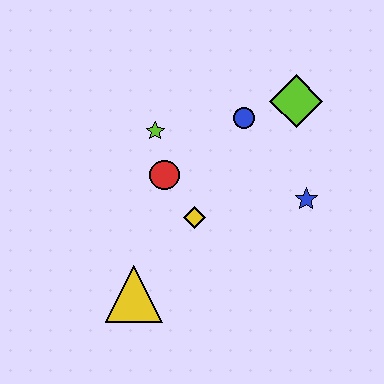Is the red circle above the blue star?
Yes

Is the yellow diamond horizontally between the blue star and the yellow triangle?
Yes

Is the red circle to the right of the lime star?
Yes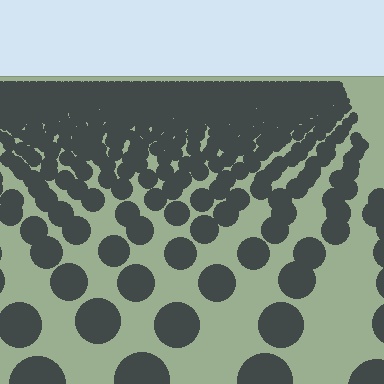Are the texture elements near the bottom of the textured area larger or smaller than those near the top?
Larger. Near the bottom, elements are closer to the viewer and appear at a bigger on-screen size.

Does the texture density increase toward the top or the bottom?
Density increases toward the top.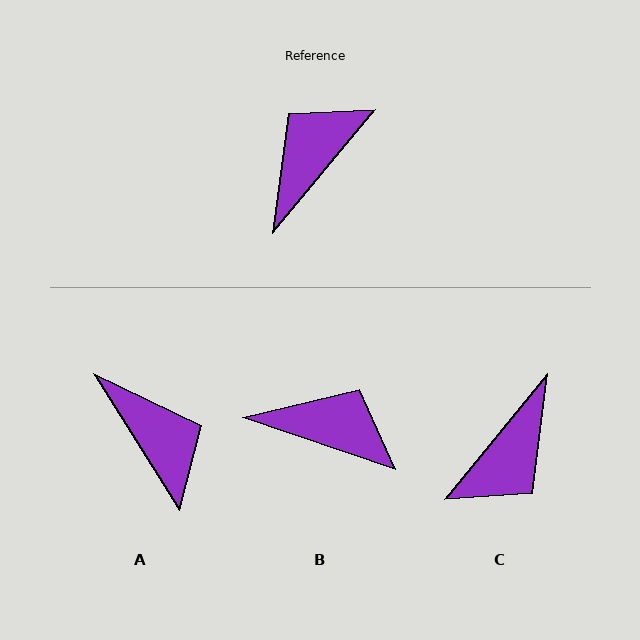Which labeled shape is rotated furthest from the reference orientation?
C, about 179 degrees away.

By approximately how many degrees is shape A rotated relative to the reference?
Approximately 108 degrees clockwise.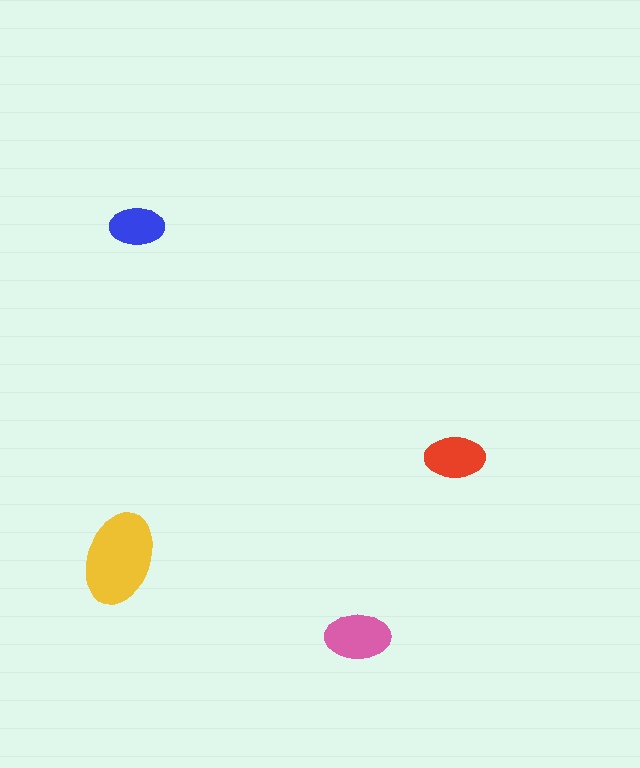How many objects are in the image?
There are 4 objects in the image.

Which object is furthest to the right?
The red ellipse is rightmost.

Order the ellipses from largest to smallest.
the yellow one, the pink one, the red one, the blue one.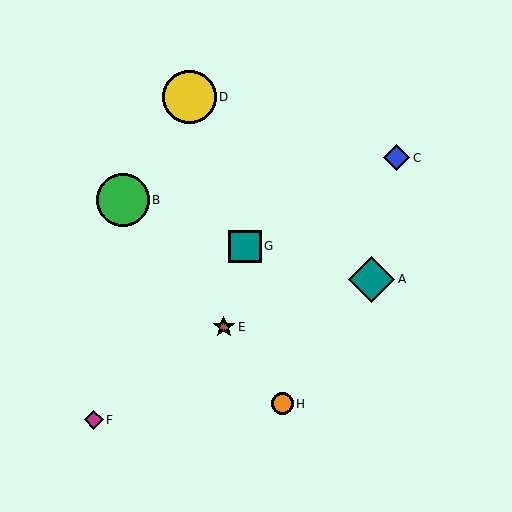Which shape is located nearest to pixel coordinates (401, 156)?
The blue diamond (labeled C) at (396, 158) is nearest to that location.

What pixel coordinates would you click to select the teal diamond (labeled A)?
Click at (371, 279) to select the teal diamond A.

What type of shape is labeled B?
Shape B is a green circle.